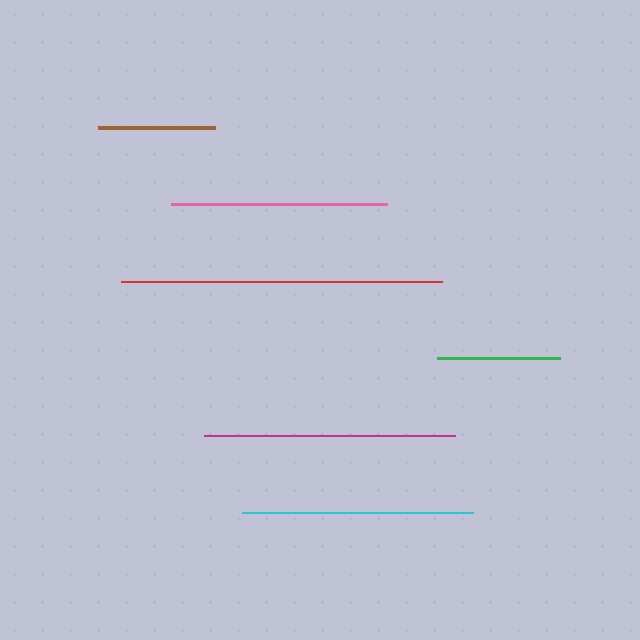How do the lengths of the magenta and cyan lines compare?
The magenta and cyan lines are approximately the same length.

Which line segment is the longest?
The red line is the longest at approximately 321 pixels.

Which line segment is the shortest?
The brown line is the shortest at approximately 116 pixels.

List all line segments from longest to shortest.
From longest to shortest: red, magenta, cyan, pink, green, brown.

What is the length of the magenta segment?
The magenta segment is approximately 251 pixels long.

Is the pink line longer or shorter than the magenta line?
The magenta line is longer than the pink line.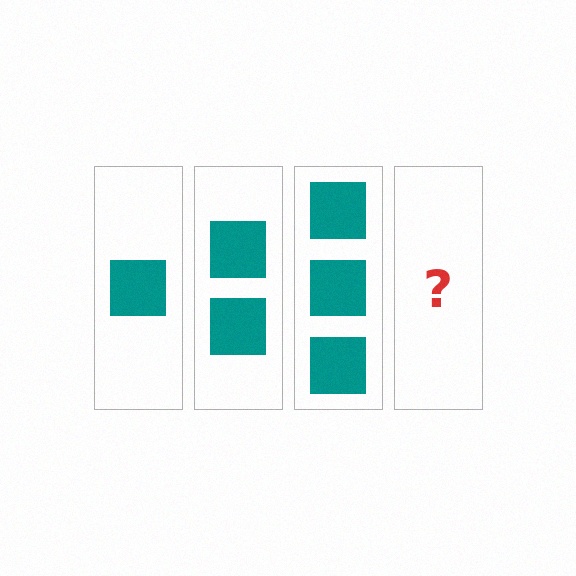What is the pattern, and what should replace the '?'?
The pattern is that each step adds one more square. The '?' should be 4 squares.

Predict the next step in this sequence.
The next step is 4 squares.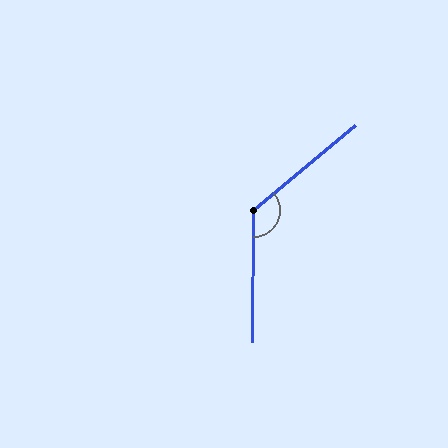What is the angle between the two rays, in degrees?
Approximately 130 degrees.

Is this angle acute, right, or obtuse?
It is obtuse.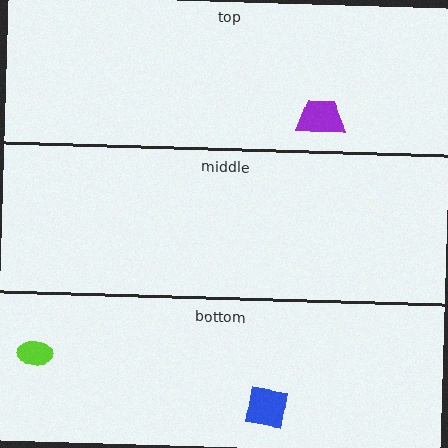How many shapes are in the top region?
1.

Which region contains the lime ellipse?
The bottom region.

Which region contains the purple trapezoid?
The top region.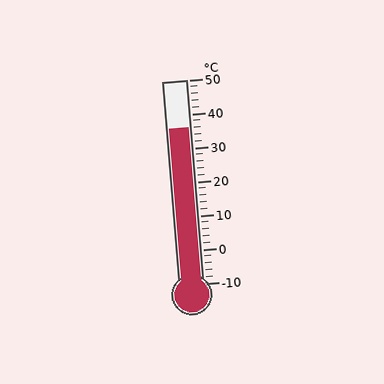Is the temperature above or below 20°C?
The temperature is above 20°C.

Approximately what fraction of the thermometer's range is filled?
The thermometer is filled to approximately 75% of its range.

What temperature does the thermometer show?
The thermometer shows approximately 36°C.